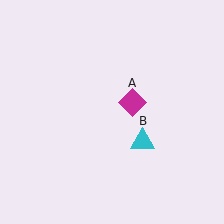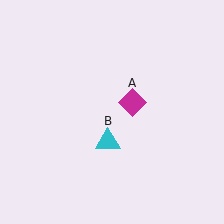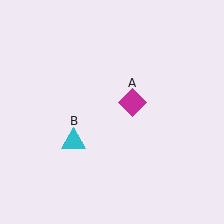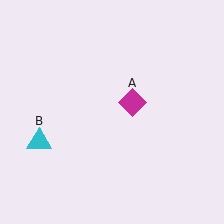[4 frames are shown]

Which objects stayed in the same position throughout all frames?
Magenta diamond (object A) remained stationary.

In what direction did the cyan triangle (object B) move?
The cyan triangle (object B) moved left.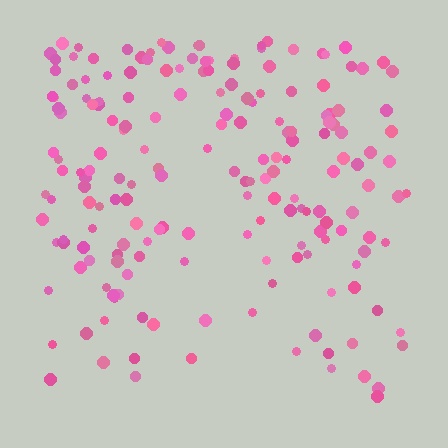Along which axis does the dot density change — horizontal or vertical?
Vertical.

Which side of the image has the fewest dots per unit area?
The bottom.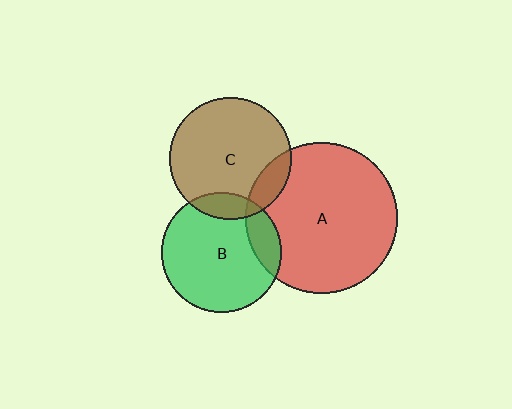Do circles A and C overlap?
Yes.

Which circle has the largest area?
Circle A (red).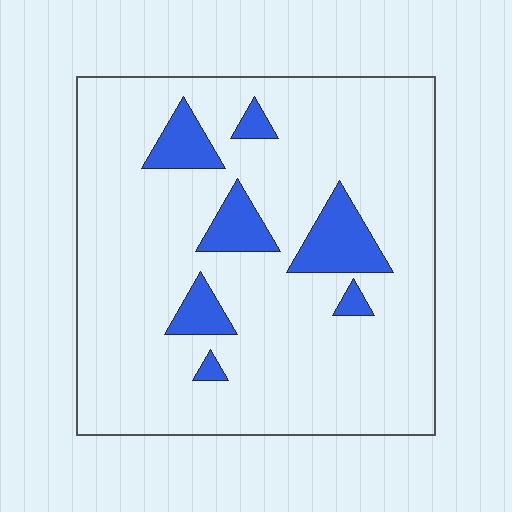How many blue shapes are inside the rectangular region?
7.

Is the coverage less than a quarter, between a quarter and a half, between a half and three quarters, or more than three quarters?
Less than a quarter.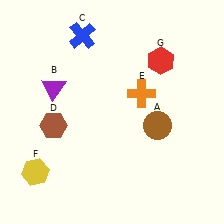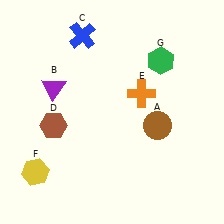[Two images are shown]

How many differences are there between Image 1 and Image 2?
There is 1 difference between the two images.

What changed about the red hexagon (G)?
In Image 1, G is red. In Image 2, it changed to green.